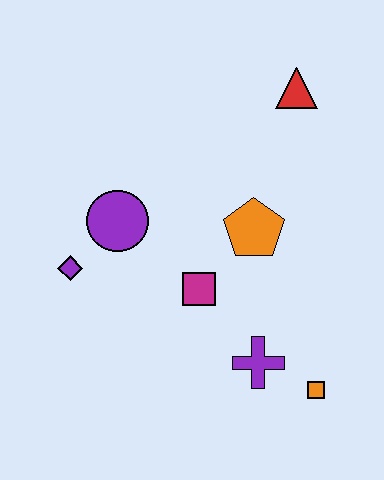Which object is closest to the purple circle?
The purple diamond is closest to the purple circle.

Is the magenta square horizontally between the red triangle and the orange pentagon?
No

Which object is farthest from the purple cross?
The red triangle is farthest from the purple cross.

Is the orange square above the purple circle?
No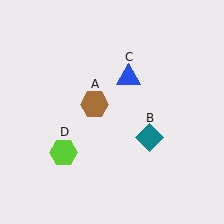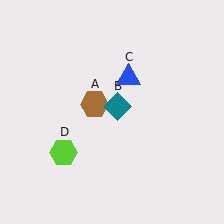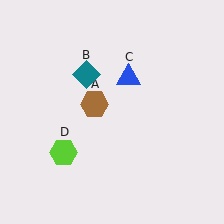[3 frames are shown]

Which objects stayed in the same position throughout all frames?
Brown hexagon (object A) and blue triangle (object C) and lime hexagon (object D) remained stationary.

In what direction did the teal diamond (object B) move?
The teal diamond (object B) moved up and to the left.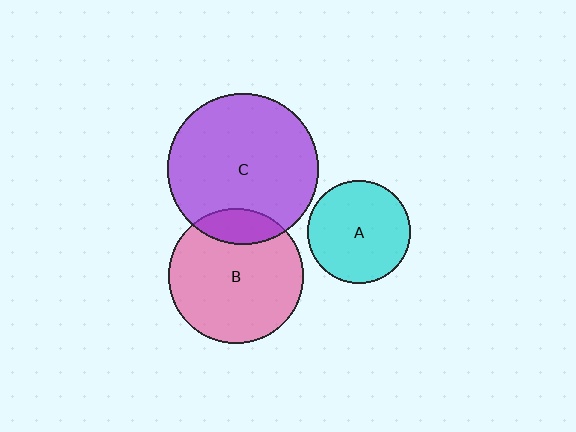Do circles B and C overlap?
Yes.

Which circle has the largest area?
Circle C (purple).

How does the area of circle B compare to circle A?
Approximately 1.7 times.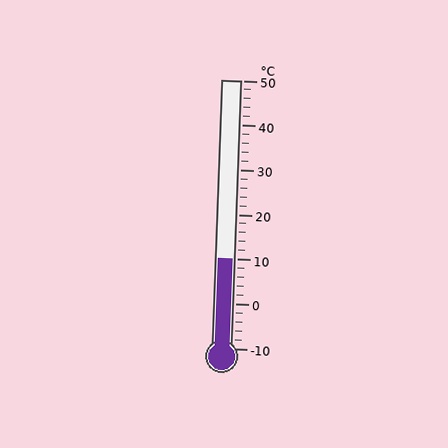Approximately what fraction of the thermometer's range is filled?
The thermometer is filled to approximately 35% of its range.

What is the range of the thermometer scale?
The thermometer scale ranges from -10°C to 50°C.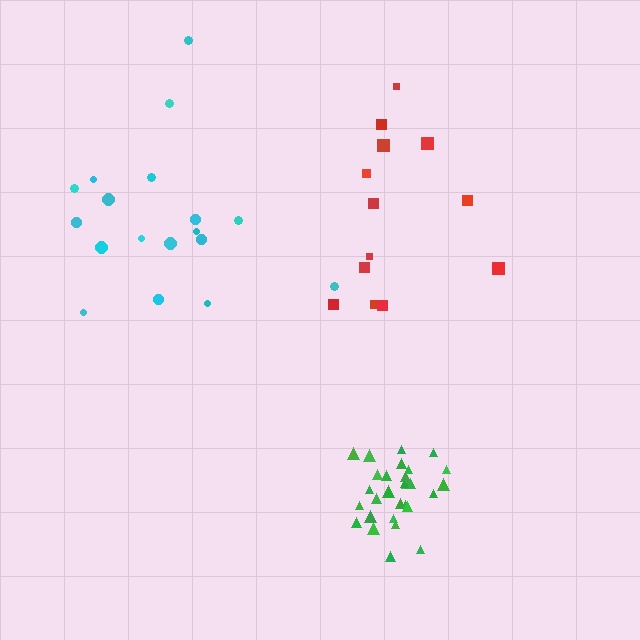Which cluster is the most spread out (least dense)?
Red.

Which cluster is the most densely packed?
Green.